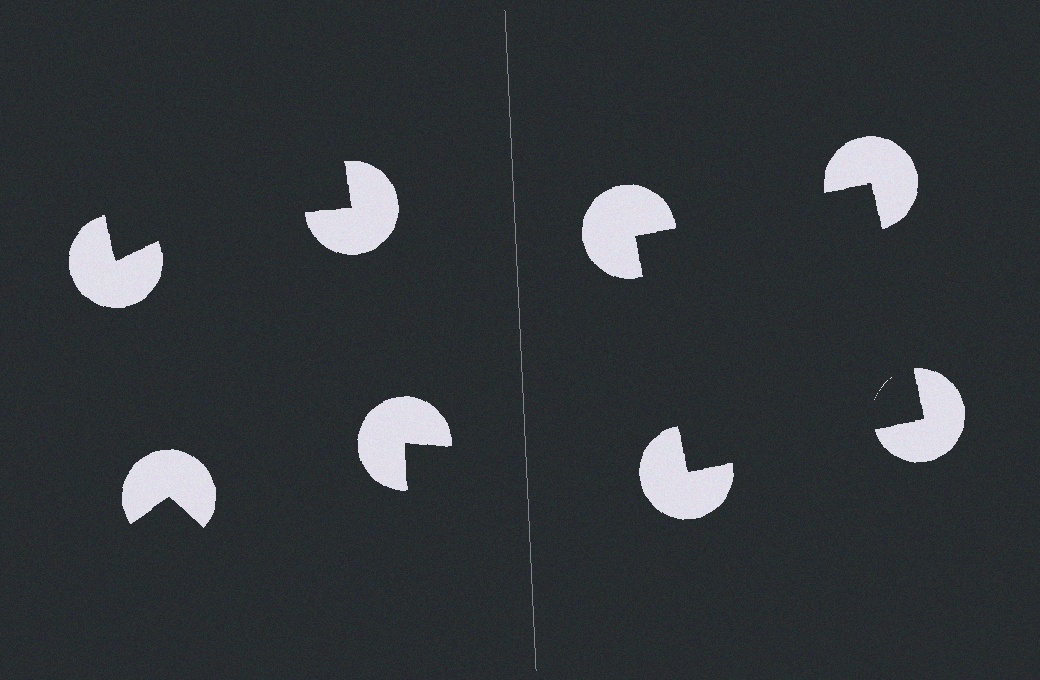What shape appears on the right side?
An illusory square.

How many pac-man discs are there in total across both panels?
8 — 4 on each side.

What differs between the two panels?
The pac-man discs are positioned identically on both sides; only the wedge orientations differ. On the right they align to a square; on the left they are misaligned.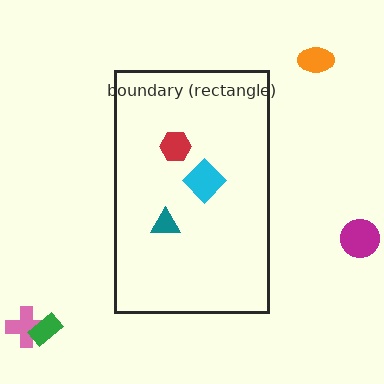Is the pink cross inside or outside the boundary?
Outside.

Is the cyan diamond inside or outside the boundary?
Inside.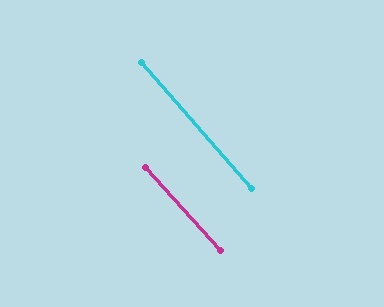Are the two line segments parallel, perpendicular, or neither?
Parallel — their directions differ by only 0.9°.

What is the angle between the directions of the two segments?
Approximately 1 degree.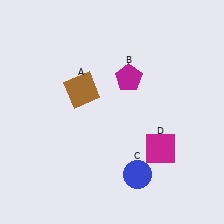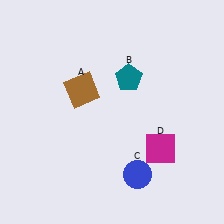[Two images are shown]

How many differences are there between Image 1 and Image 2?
There is 1 difference between the two images.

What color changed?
The pentagon (B) changed from magenta in Image 1 to teal in Image 2.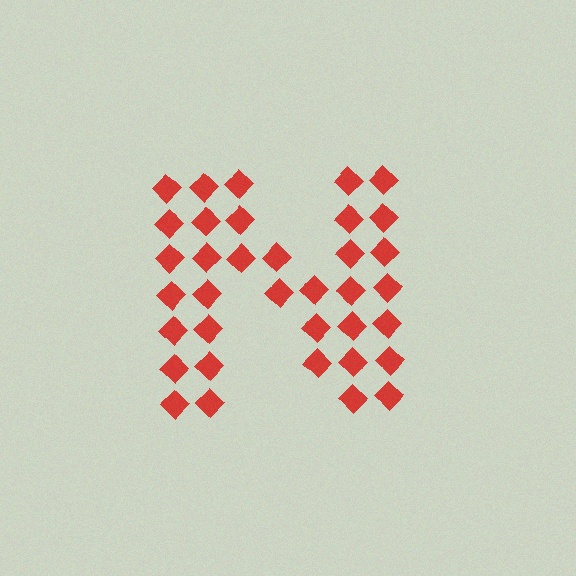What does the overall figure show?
The overall figure shows the letter N.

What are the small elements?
The small elements are diamonds.